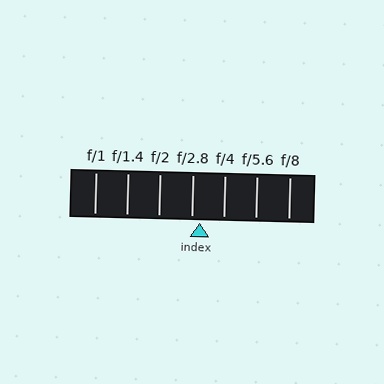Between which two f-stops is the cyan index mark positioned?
The index mark is between f/2.8 and f/4.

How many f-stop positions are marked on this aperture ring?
There are 7 f-stop positions marked.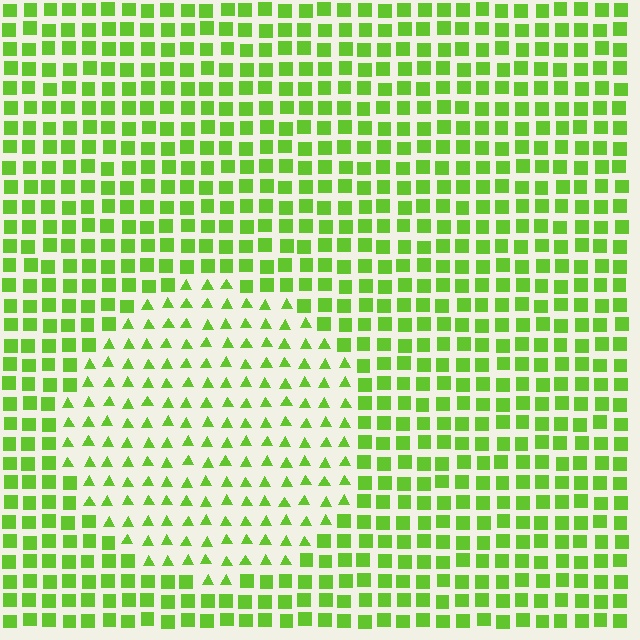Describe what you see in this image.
The image is filled with small lime elements arranged in a uniform grid. A circle-shaped region contains triangles, while the surrounding area contains squares. The boundary is defined purely by the change in element shape.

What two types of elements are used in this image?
The image uses triangles inside the circle region and squares outside it.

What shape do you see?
I see a circle.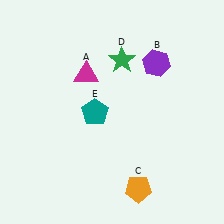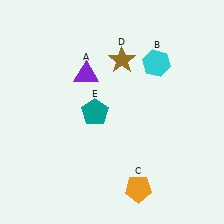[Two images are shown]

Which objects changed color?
A changed from magenta to purple. B changed from purple to cyan. D changed from green to brown.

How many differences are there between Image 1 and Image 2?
There are 3 differences between the two images.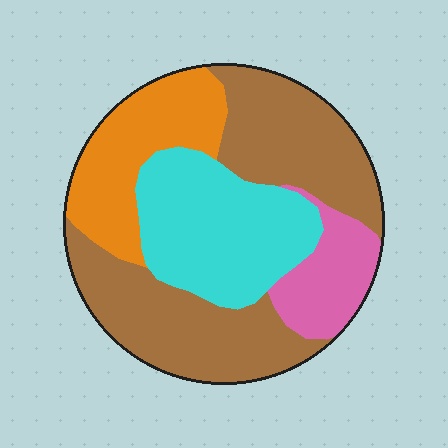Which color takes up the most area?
Brown, at roughly 45%.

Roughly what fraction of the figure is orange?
Orange takes up less than a quarter of the figure.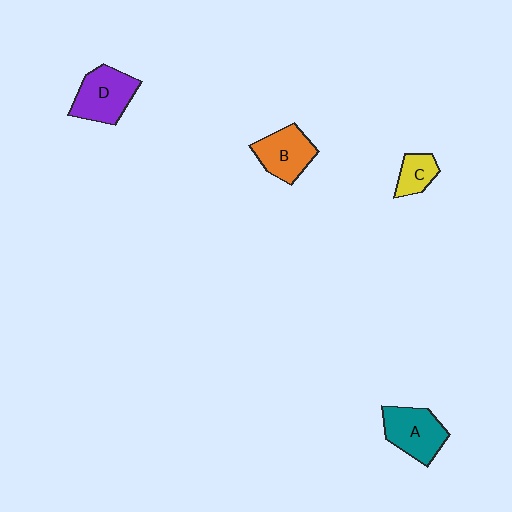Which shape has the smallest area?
Shape C (yellow).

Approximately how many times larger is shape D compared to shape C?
Approximately 2.0 times.